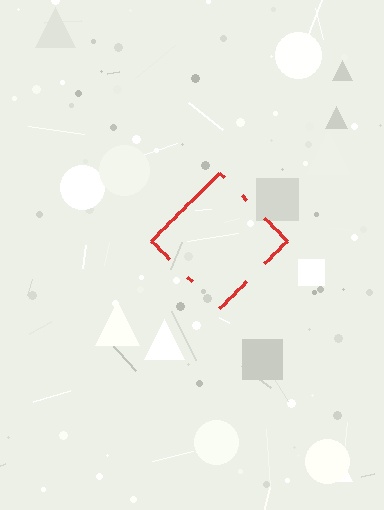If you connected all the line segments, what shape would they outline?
They would outline a diamond.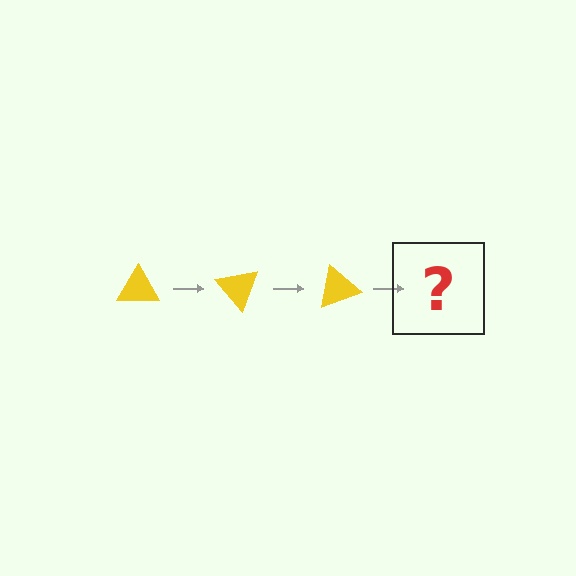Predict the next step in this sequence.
The next step is a yellow triangle rotated 150 degrees.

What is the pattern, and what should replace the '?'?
The pattern is that the triangle rotates 50 degrees each step. The '?' should be a yellow triangle rotated 150 degrees.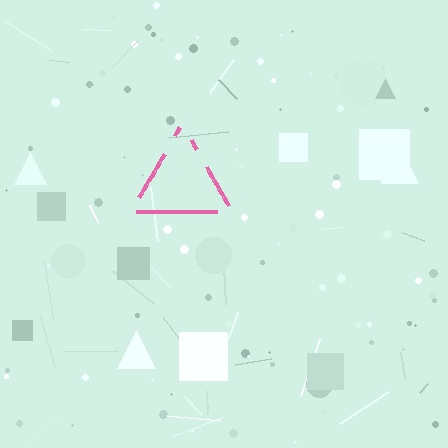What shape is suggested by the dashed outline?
The dashed outline suggests a triangle.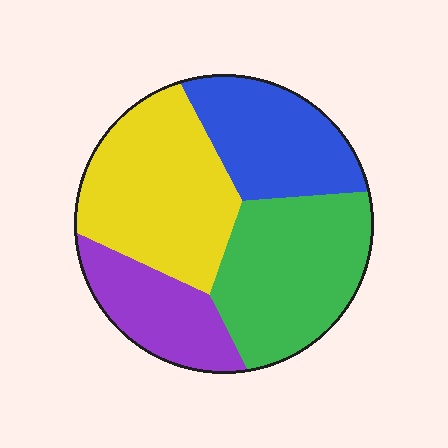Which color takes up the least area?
Purple, at roughly 15%.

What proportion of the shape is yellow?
Yellow covers 32% of the shape.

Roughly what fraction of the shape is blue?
Blue covers around 20% of the shape.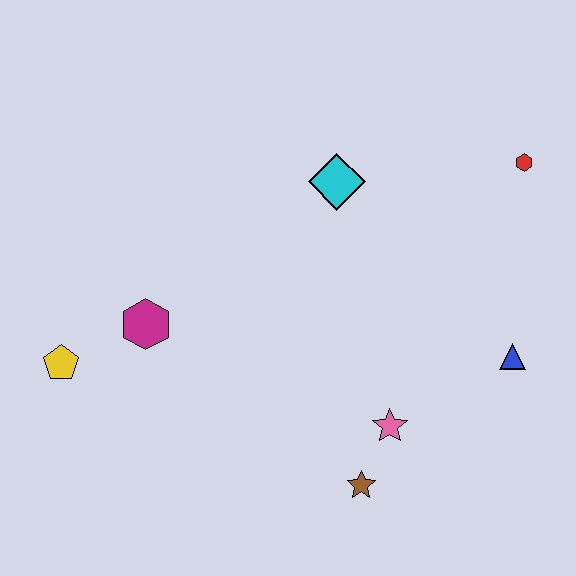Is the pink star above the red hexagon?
No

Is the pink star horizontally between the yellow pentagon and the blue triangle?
Yes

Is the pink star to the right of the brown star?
Yes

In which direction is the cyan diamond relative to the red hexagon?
The cyan diamond is to the left of the red hexagon.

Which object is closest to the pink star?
The brown star is closest to the pink star.